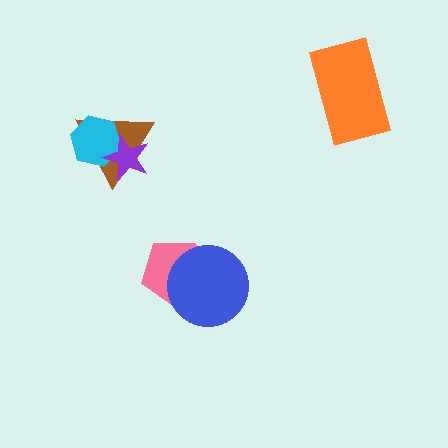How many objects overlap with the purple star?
2 objects overlap with the purple star.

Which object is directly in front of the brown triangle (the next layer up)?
The cyan hexagon is directly in front of the brown triangle.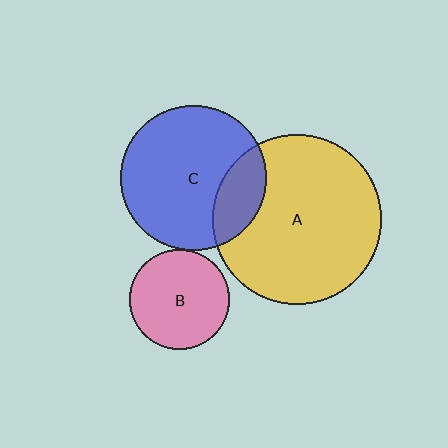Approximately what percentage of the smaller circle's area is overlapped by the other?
Approximately 20%.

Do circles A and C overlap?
Yes.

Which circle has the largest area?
Circle A (yellow).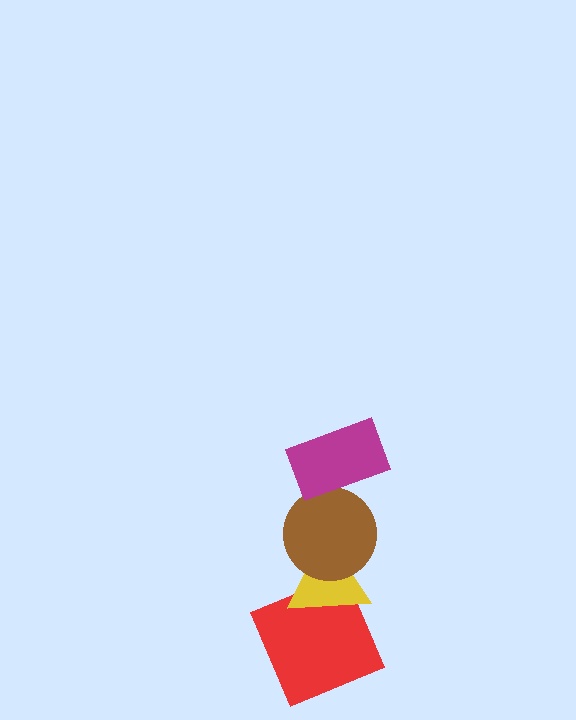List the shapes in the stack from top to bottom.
From top to bottom: the magenta rectangle, the brown circle, the yellow triangle, the red square.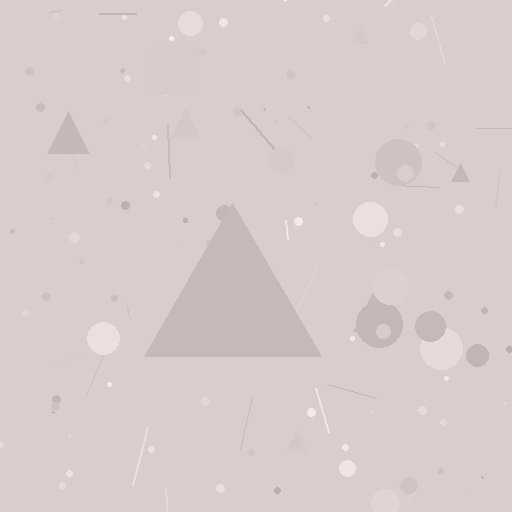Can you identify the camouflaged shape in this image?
The camouflaged shape is a triangle.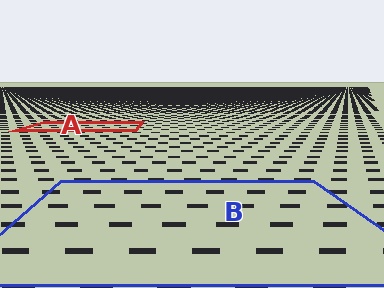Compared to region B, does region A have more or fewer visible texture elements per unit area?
Region A has more texture elements per unit area — they are packed more densely because it is farther away.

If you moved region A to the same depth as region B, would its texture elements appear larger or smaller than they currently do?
They would appear larger. At a closer depth, the same texture elements are projected at a bigger on-screen size.